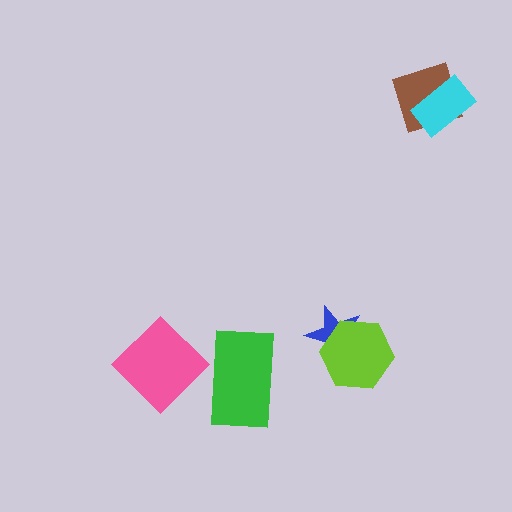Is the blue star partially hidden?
Yes, it is partially covered by another shape.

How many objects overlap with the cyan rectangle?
1 object overlaps with the cyan rectangle.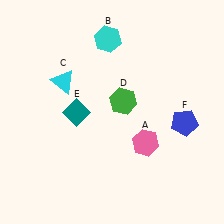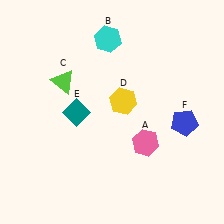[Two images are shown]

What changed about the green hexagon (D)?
In Image 1, D is green. In Image 2, it changed to yellow.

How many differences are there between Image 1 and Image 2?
There are 2 differences between the two images.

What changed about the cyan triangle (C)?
In Image 1, C is cyan. In Image 2, it changed to lime.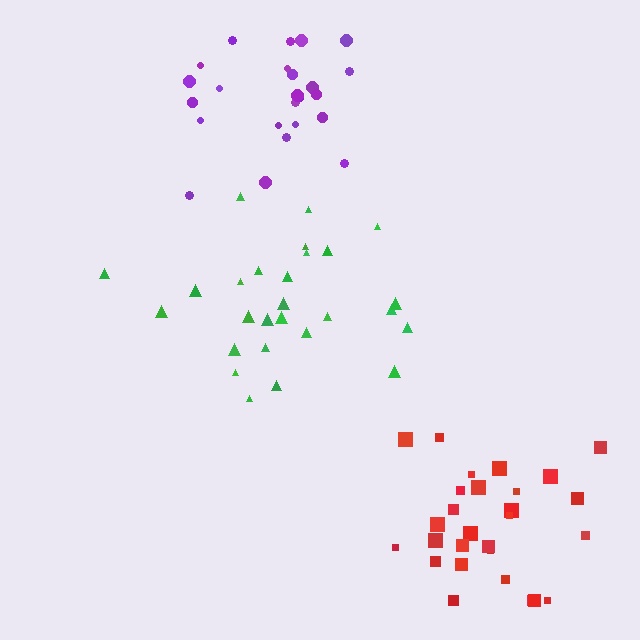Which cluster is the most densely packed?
Purple.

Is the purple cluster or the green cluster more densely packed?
Purple.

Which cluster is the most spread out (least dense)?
Red.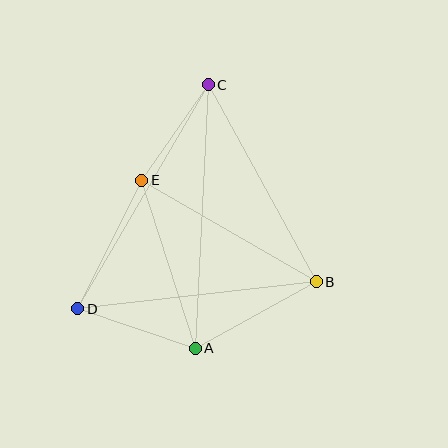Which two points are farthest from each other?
Points A and C are farthest from each other.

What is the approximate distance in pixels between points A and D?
The distance between A and D is approximately 124 pixels.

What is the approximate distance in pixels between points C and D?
The distance between C and D is approximately 259 pixels.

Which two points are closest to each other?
Points C and E are closest to each other.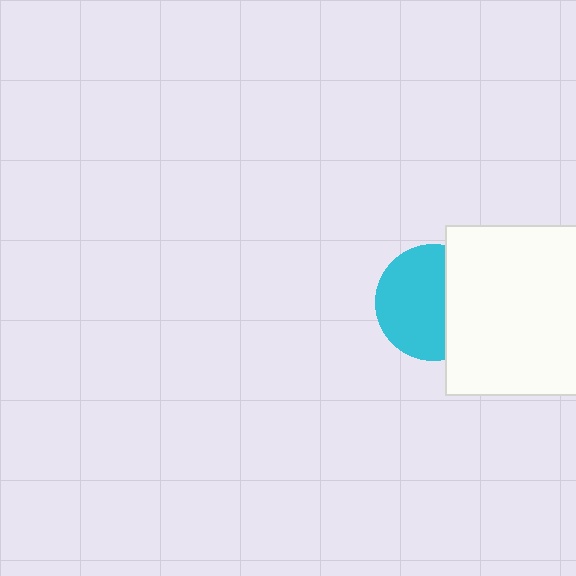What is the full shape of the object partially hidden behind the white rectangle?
The partially hidden object is a cyan circle.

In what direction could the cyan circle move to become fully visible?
The cyan circle could move left. That would shift it out from behind the white rectangle entirely.